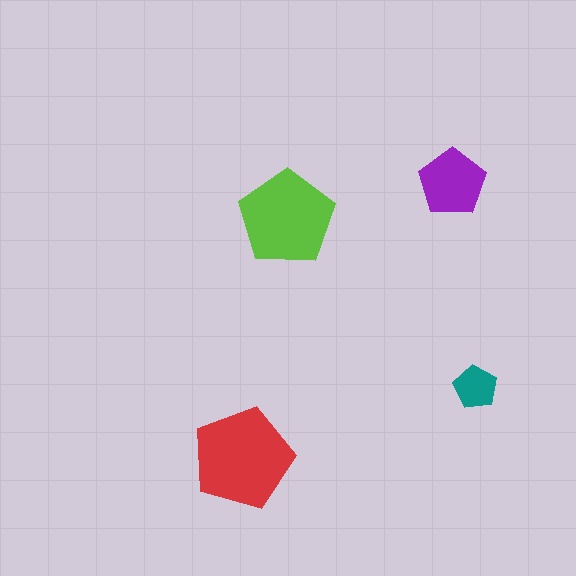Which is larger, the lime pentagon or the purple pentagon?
The lime one.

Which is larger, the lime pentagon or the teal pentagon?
The lime one.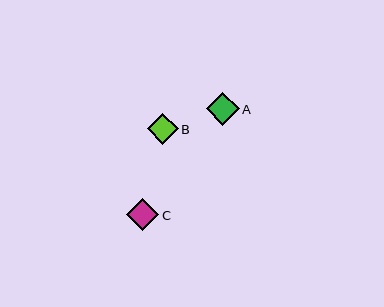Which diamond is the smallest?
Diamond B is the smallest with a size of approximately 31 pixels.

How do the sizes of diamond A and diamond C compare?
Diamond A and diamond C are approximately the same size.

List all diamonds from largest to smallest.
From largest to smallest: A, C, B.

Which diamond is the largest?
Diamond A is the largest with a size of approximately 33 pixels.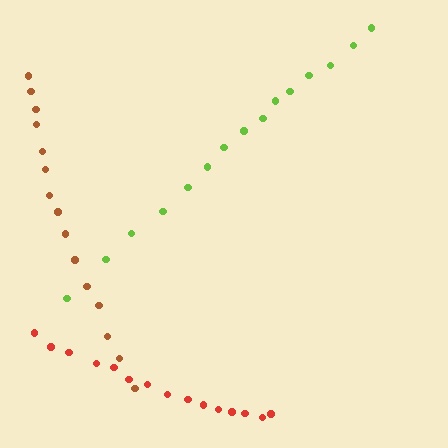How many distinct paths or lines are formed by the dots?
There are 3 distinct paths.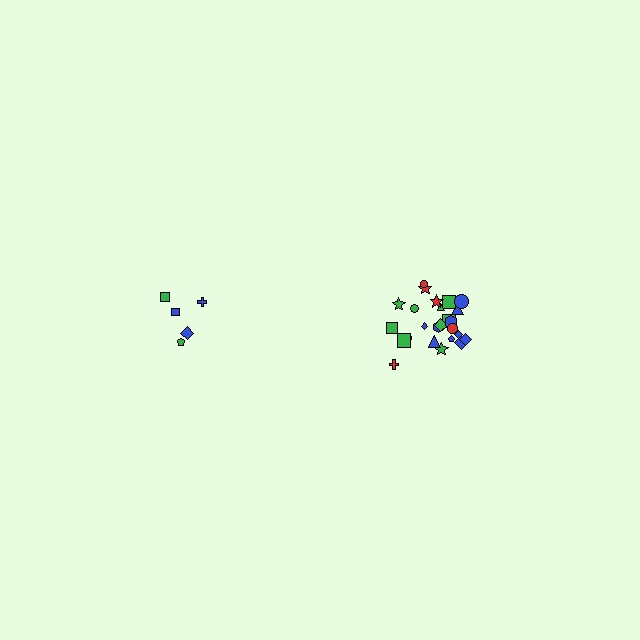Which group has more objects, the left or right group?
The right group.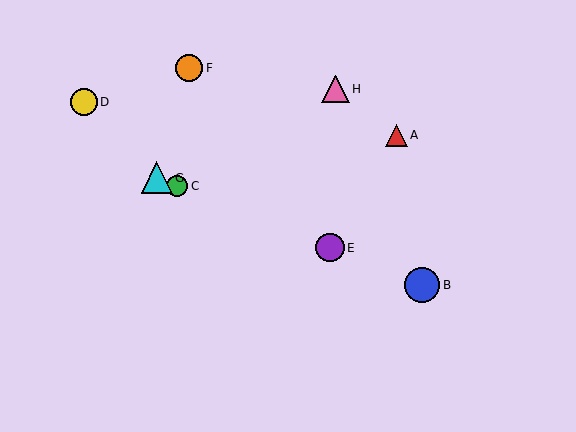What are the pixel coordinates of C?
Object C is at (177, 186).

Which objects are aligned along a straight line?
Objects B, C, E, G are aligned along a straight line.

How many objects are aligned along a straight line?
4 objects (B, C, E, G) are aligned along a straight line.